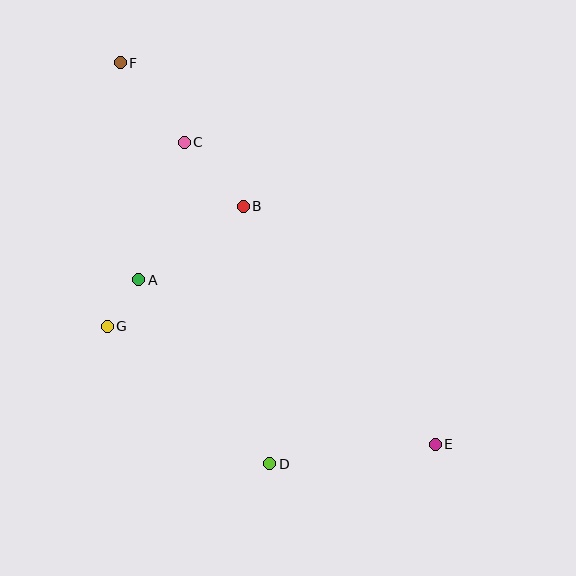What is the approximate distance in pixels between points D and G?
The distance between D and G is approximately 212 pixels.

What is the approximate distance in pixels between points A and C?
The distance between A and C is approximately 145 pixels.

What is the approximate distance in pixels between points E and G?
The distance between E and G is approximately 348 pixels.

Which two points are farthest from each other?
Points E and F are farthest from each other.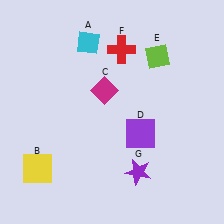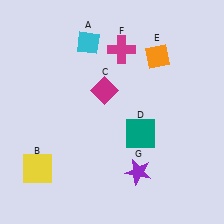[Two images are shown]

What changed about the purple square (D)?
In Image 1, D is purple. In Image 2, it changed to teal.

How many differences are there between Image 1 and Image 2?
There are 3 differences between the two images.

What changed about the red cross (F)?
In Image 1, F is red. In Image 2, it changed to magenta.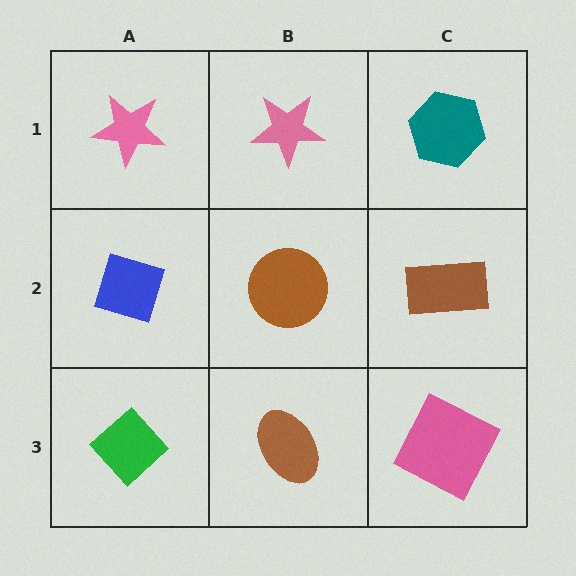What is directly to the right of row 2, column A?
A brown circle.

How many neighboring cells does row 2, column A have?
3.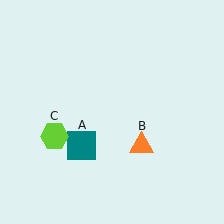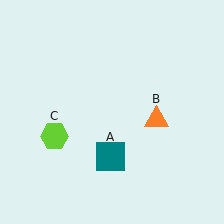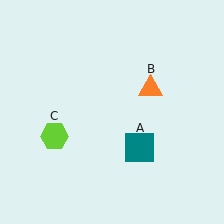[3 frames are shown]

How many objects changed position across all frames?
2 objects changed position: teal square (object A), orange triangle (object B).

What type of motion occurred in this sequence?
The teal square (object A), orange triangle (object B) rotated counterclockwise around the center of the scene.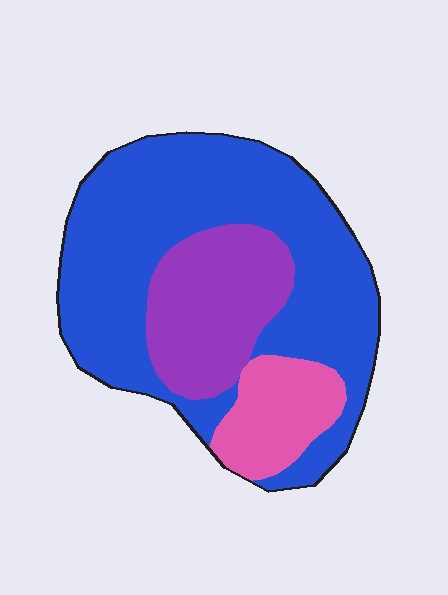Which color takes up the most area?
Blue, at roughly 65%.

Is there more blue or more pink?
Blue.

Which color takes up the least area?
Pink, at roughly 15%.